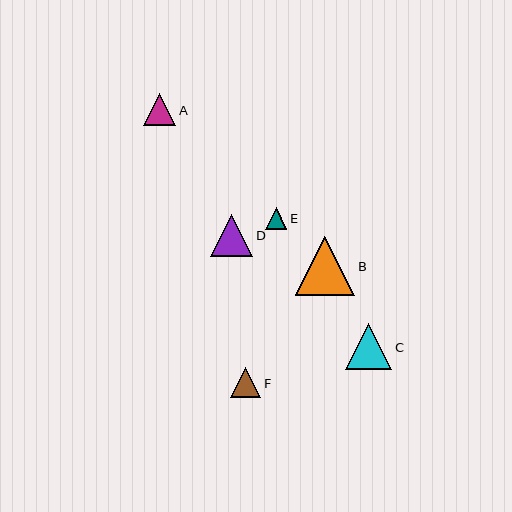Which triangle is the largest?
Triangle B is the largest with a size of approximately 59 pixels.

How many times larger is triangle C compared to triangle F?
Triangle C is approximately 1.5 times the size of triangle F.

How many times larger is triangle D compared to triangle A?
Triangle D is approximately 1.3 times the size of triangle A.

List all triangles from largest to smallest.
From largest to smallest: B, C, D, A, F, E.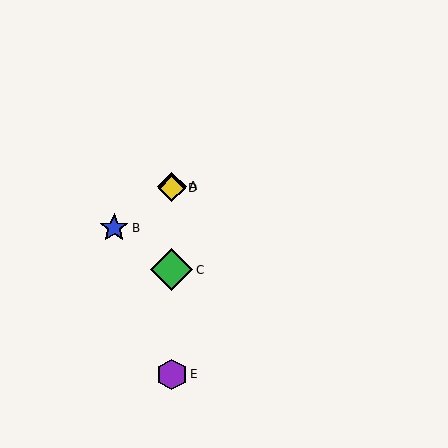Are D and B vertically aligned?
No, D is at x≈172 and B is at x≈114.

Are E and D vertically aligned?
Yes, both are at x≈172.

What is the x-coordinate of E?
Object E is at x≈172.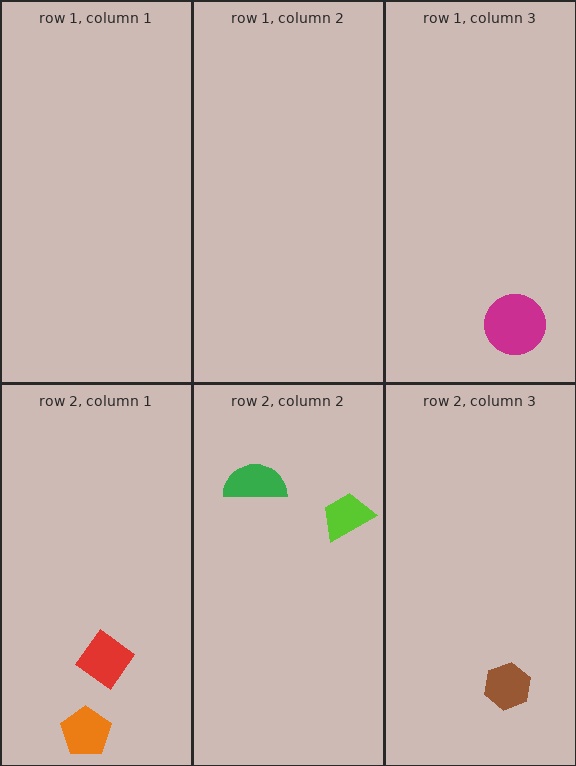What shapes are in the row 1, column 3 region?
The magenta circle.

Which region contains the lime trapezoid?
The row 2, column 2 region.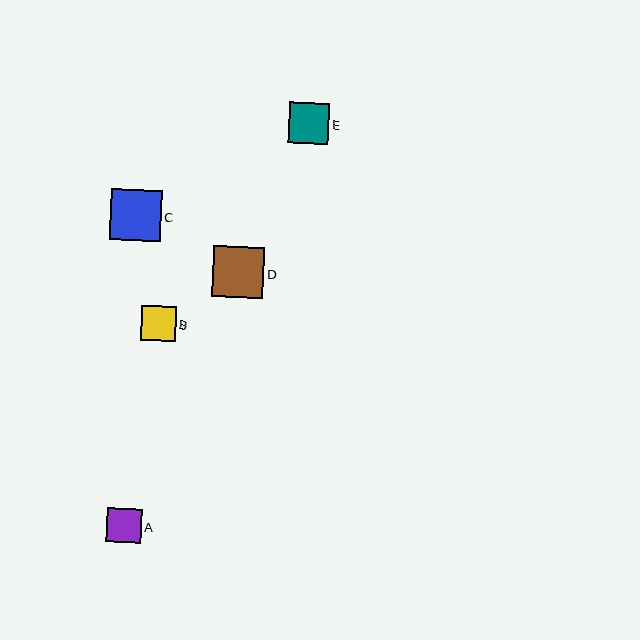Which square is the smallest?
Square A is the smallest with a size of approximately 35 pixels.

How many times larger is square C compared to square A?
Square C is approximately 1.5 times the size of square A.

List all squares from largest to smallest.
From largest to smallest: D, C, E, B, A.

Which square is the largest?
Square D is the largest with a size of approximately 51 pixels.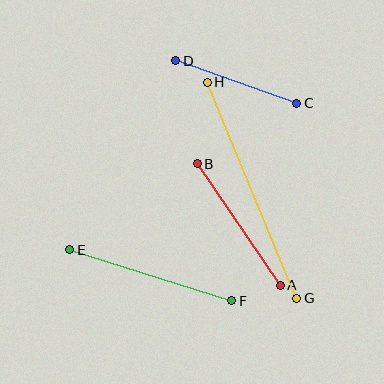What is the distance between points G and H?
The distance is approximately 234 pixels.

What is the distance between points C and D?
The distance is approximately 129 pixels.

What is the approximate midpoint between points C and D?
The midpoint is at approximately (236, 82) pixels.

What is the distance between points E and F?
The distance is approximately 169 pixels.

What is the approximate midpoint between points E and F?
The midpoint is at approximately (151, 275) pixels.